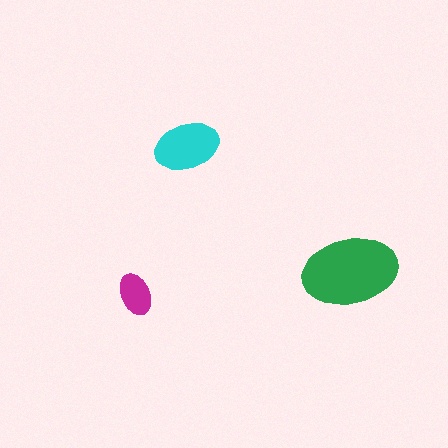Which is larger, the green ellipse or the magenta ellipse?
The green one.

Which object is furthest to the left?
The magenta ellipse is leftmost.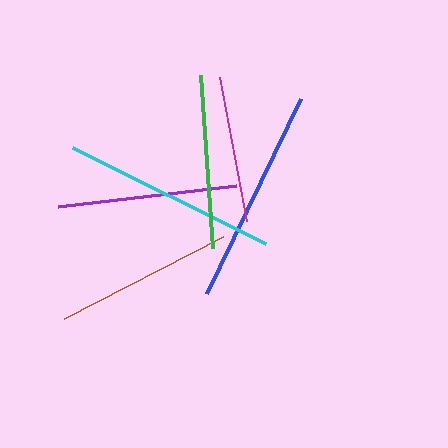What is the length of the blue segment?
The blue segment is approximately 217 pixels long.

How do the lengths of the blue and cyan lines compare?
The blue and cyan lines are approximately the same length.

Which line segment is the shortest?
The magenta line is the shortest at approximately 146 pixels.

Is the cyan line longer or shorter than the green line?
The cyan line is longer than the green line.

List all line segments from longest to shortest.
From longest to shortest: blue, cyan, brown, purple, green, magenta.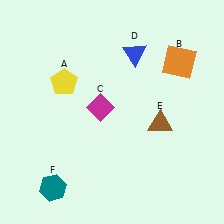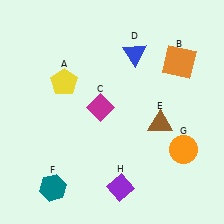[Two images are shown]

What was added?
An orange circle (G), a purple diamond (H) were added in Image 2.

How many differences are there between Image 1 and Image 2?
There are 2 differences between the two images.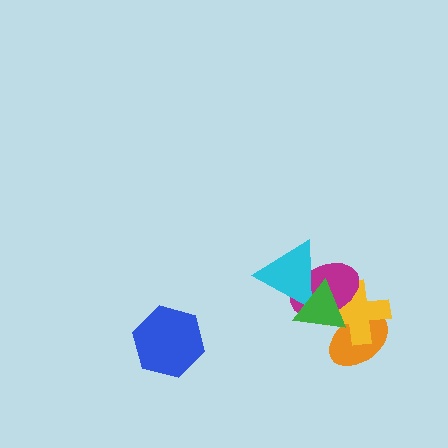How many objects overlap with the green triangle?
4 objects overlap with the green triangle.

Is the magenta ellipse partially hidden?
Yes, it is partially covered by another shape.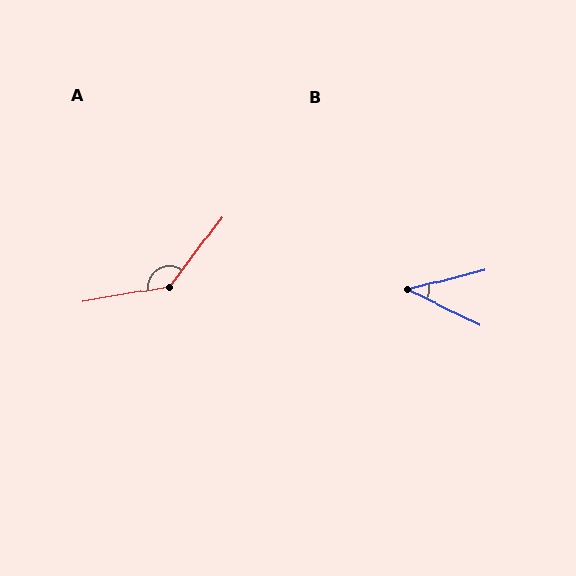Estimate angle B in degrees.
Approximately 40 degrees.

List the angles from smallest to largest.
B (40°), A (137°).